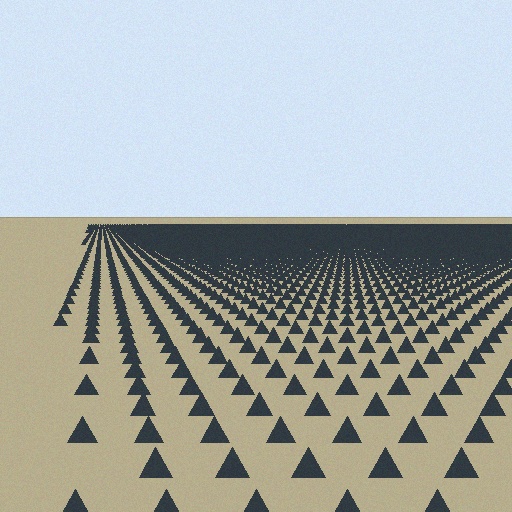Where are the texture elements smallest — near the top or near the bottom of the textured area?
Near the top.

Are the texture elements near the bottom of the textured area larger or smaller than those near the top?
Larger. Near the bottom, elements are closer to the viewer and appear at a bigger on-screen size.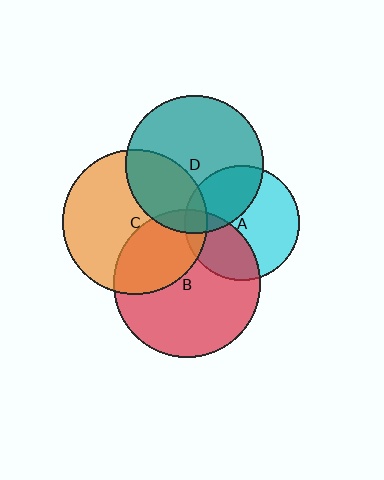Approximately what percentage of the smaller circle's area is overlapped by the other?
Approximately 10%.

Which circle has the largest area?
Circle B (red).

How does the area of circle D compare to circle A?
Approximately 1.4 times.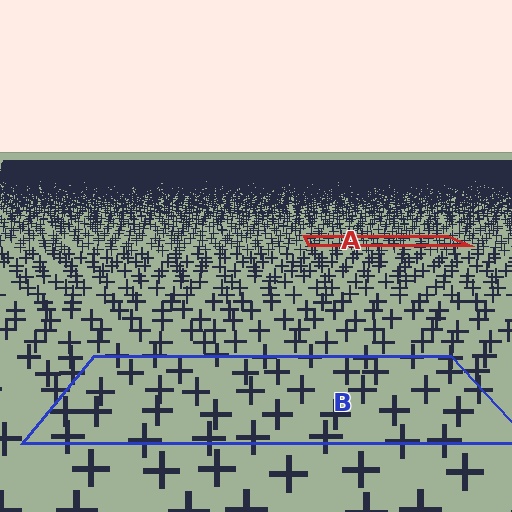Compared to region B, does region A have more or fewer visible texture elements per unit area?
Region A has more texture elements per unit area — they are packed more densely because it is farther away.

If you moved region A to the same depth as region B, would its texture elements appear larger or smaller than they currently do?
They would appear larger. At a closer depth, the same texture elements are projected at a bigger on-screen size.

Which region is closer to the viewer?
Region B is closer. The texture elements there are larger and more spread out.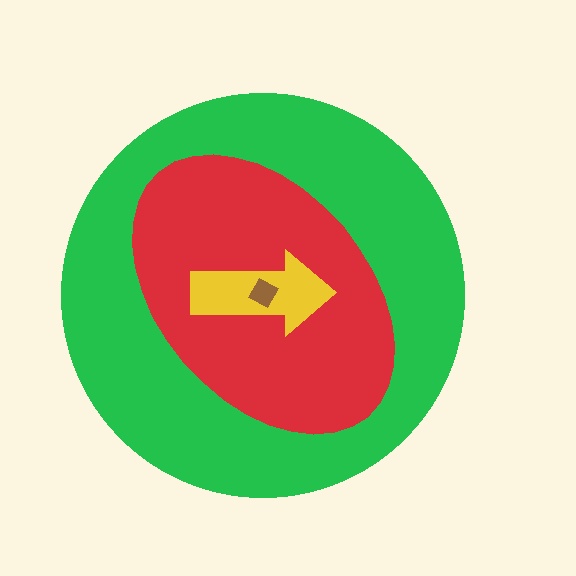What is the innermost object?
The brown square.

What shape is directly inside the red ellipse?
The yellow arrow.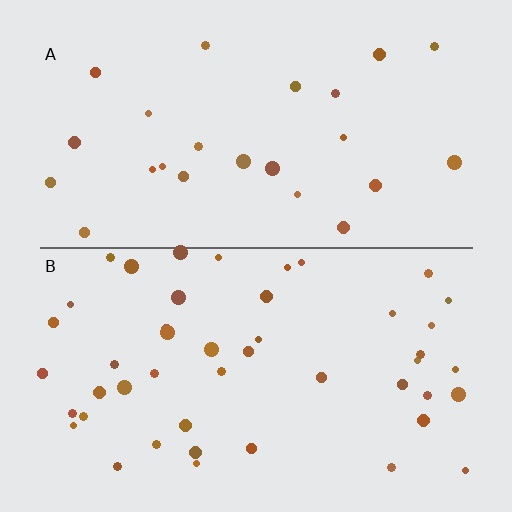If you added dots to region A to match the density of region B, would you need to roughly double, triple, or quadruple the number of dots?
Approximately double.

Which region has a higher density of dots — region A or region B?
B (the bottom).